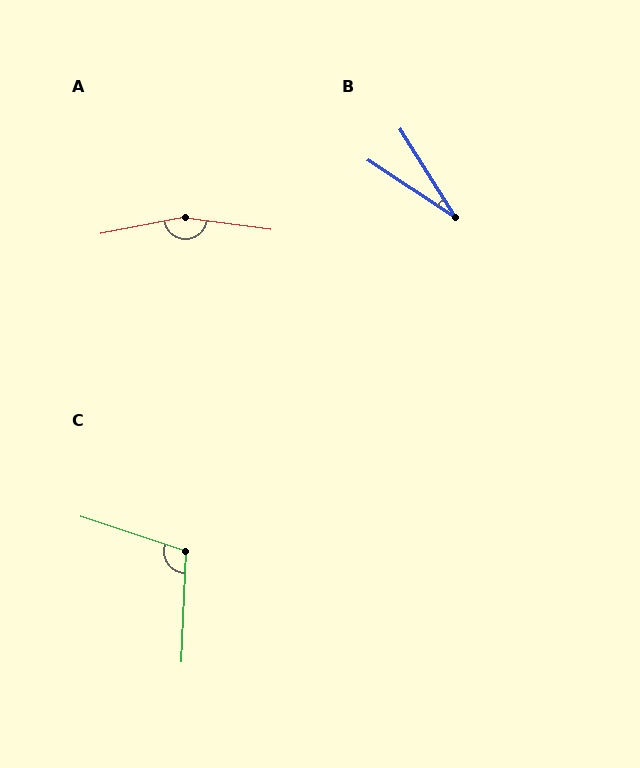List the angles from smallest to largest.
B (24°), C (106°), A (161°).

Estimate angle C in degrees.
Approximately 106 degrees.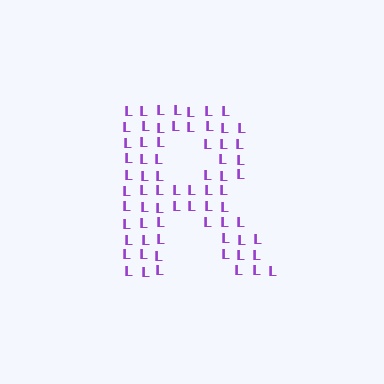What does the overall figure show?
The overall figure shows the letter R.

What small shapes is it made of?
It is made of small letter L's.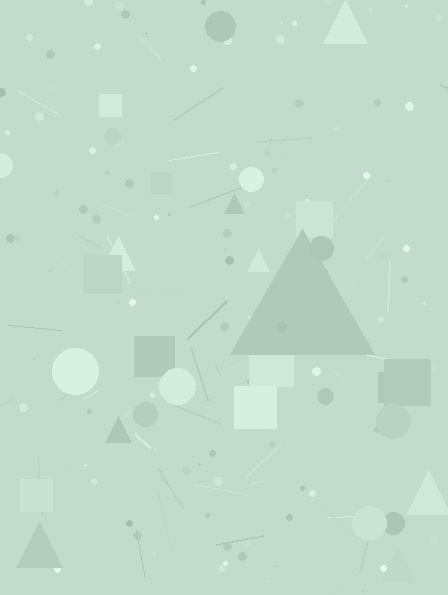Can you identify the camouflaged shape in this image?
The camouflaged shape is a triangle.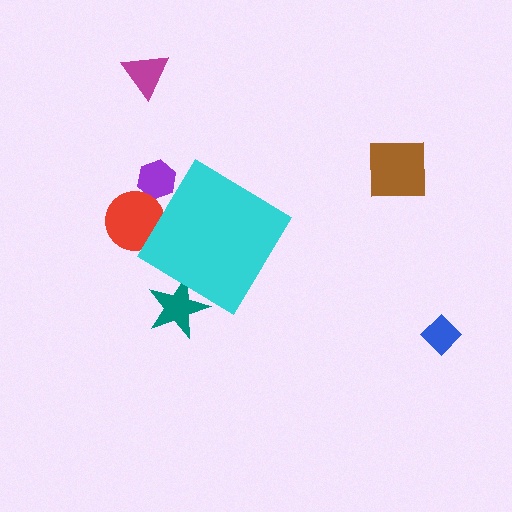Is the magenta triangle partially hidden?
No, the magenta triangle is fully visible.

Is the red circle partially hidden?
Yes, the red circle is partially hidden behind the cyan diamond.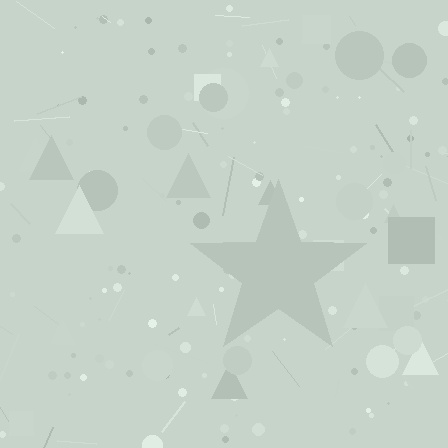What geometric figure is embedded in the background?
A star is embedded in the background.